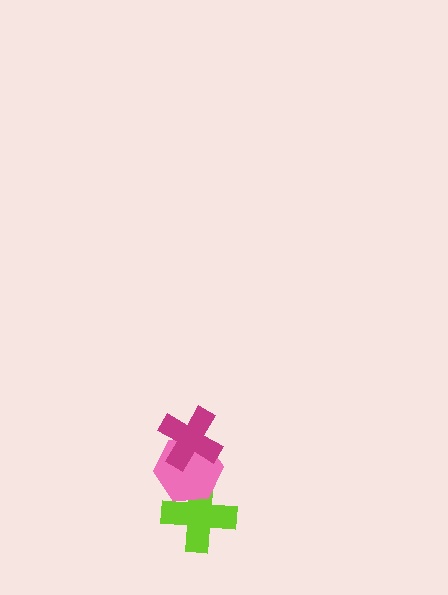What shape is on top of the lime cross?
The pink hexagon is on top of the lime cross.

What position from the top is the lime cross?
The lime cross is 3rd from the top.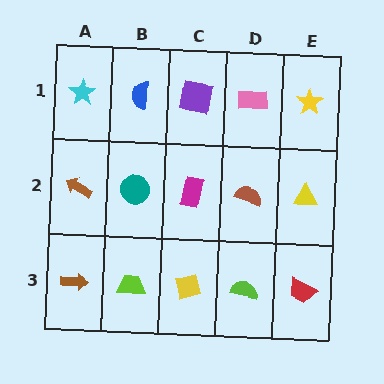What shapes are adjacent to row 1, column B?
A teal circle (row 2, column B), a cyan star (row 1, column A), a purple square (row 1, column C).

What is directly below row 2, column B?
A lime trapezoid.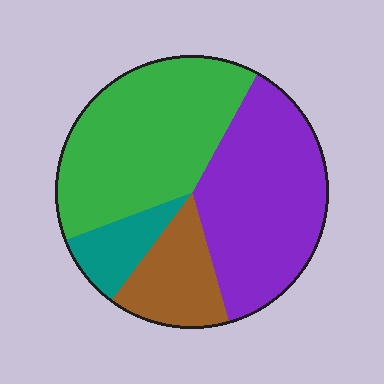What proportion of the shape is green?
Green takes up about two fifths (2/5) of the shape.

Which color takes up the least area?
Teal, at roughly 10%.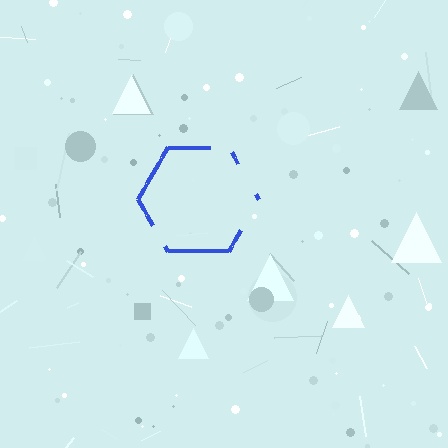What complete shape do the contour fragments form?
The contour fragments form a hexagon.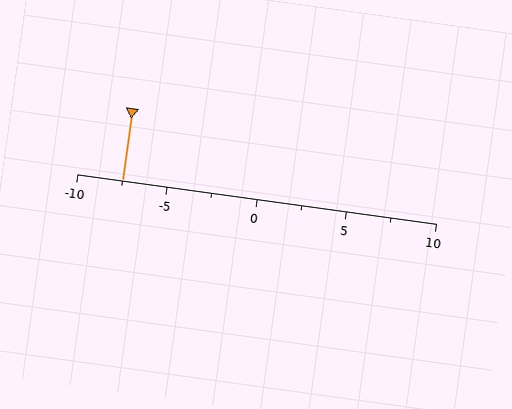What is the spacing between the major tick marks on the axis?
The major ticks are spaced 5 apart.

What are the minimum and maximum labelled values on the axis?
The axis runs from -10 to 10.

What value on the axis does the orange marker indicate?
The marker indicates approximately -7.5.